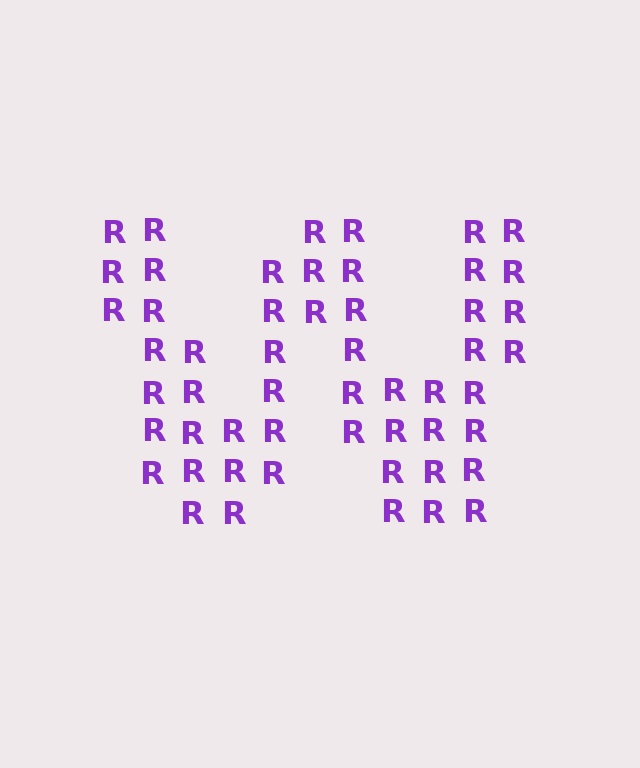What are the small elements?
The small elements are letter R's.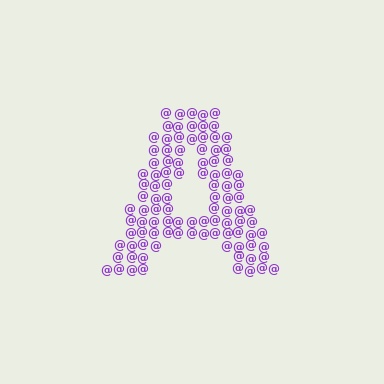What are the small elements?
The small elements are at signs.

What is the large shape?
The large shape is the letter A.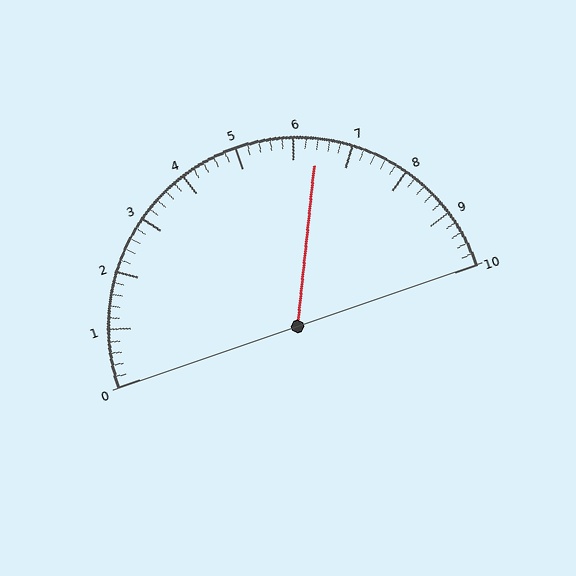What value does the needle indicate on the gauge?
The needle indicates approximately 6.4.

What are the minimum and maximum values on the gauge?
The gauge ranges from 0 to 10.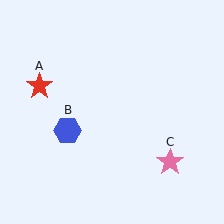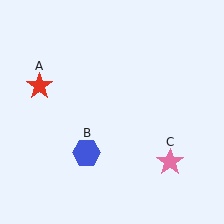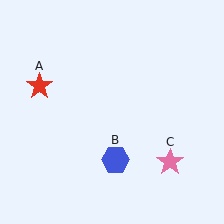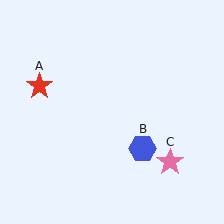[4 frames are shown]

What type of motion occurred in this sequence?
The blue hexagon (object B) rotated counterclockwise around the center of the scene.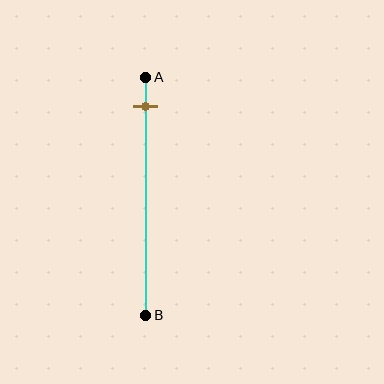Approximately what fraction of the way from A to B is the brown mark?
The brown mark is approximately 10% of the way from A to B.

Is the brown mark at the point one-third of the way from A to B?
No, the mark is at about 10% from A, not at the 33% one-third point.